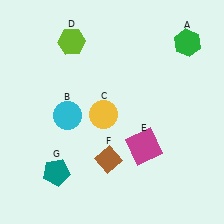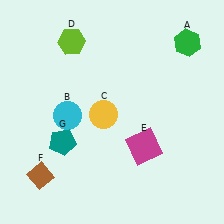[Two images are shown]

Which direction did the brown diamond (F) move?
The brown diamond (F) moved left.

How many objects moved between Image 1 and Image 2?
2 objects moved between the two images.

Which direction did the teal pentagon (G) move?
The teal pentagon (G) moved up.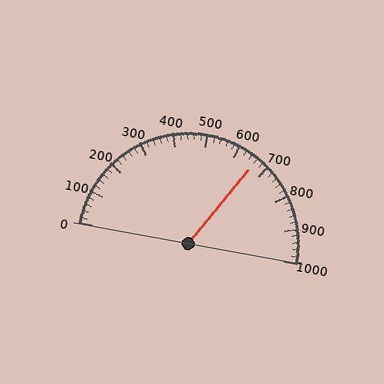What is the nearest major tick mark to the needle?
The nearest major tick mark is 700.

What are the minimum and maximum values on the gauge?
The gauge ranges from 0 to 1000.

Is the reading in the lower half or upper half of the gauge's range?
The reading is in the upper half of the range (0 to 1000).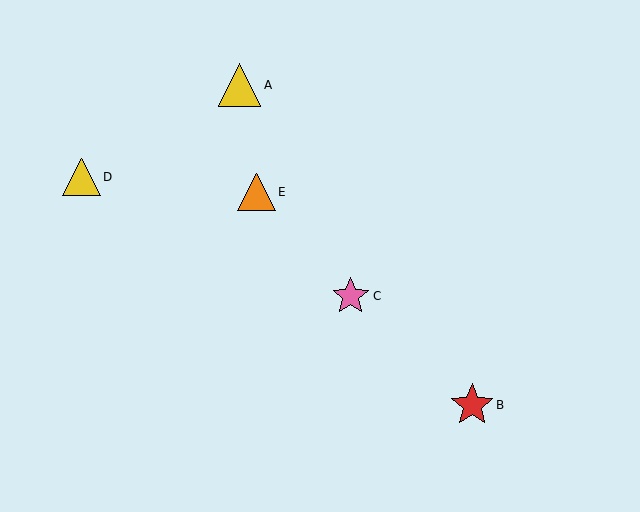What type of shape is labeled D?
Shape D is a yellow triangle.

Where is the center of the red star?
The center of the red star is at (472, 405).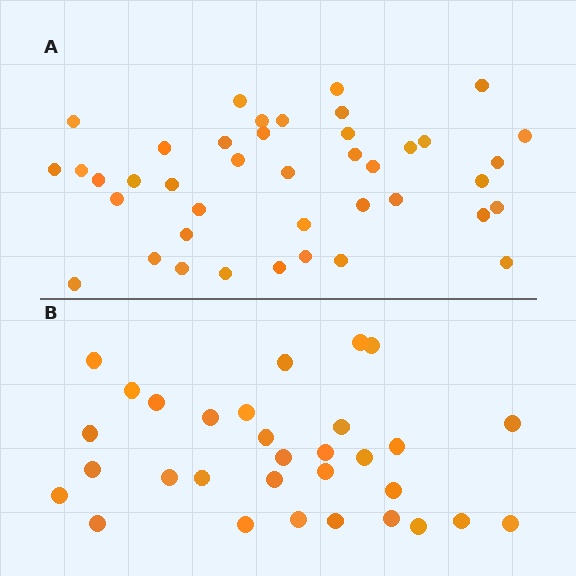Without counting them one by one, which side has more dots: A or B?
Region A (the top region) has more dots.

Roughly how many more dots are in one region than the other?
Region A has roughly 10 or so more dots than region B.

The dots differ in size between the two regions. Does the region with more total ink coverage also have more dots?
No. Region B has more total ink coverage because its dots are larger, but region A actually contains more individual dots. Total area can be misleading — the number of items is what matters here.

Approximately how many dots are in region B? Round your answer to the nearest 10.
About 30 dots. (The exact count is 31, which rounds to 30.)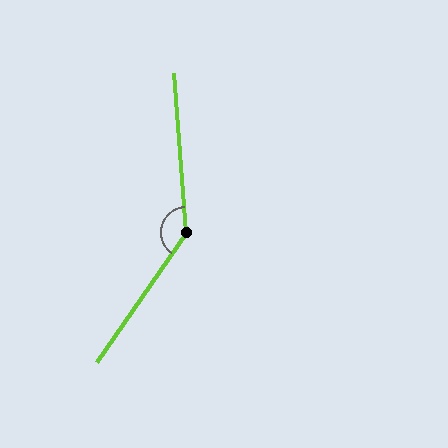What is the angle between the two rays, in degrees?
Approximately 141 degrees.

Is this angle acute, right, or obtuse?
It is obtuse.